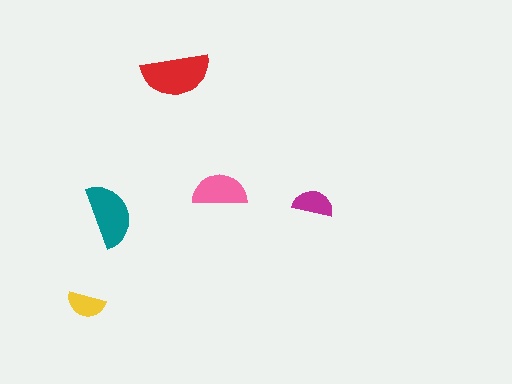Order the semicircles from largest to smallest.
the red one, the teal one, the pink one, the magenta one, the yellow one.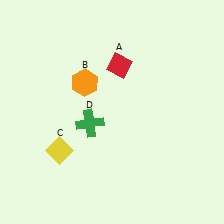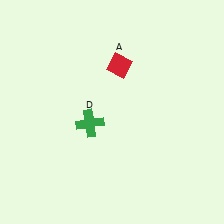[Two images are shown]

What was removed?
The orange hexagon (B), the yellow diamond (C) were removed in Image 2.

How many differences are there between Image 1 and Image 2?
There are 2 differences between the two images.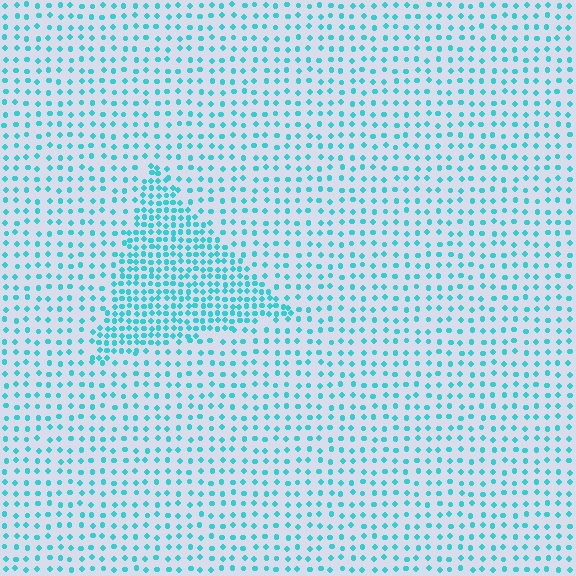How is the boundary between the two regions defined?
The boundary is defined by a change in element density (approximately 2.2x ratio). All elements are the same color, size, and shape.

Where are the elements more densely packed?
The elements are more densely packed inside the triangle boundary.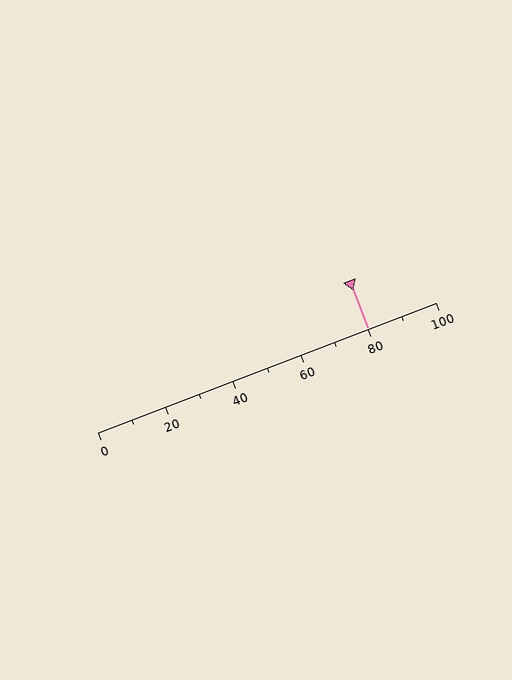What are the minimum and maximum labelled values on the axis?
The axis runs from 0 to 100.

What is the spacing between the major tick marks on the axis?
The major ticks are spaced 20 apart.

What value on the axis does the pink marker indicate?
The marker indicates approximately 80.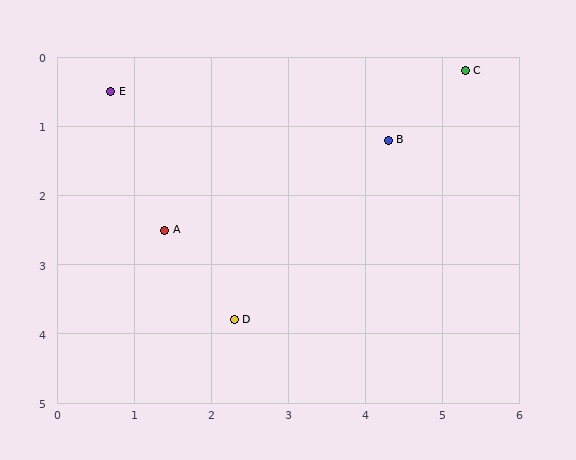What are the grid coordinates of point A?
Point A is at approximately (1.4, 2.5).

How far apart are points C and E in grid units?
Points C and E are about 4.6 grid units apart.